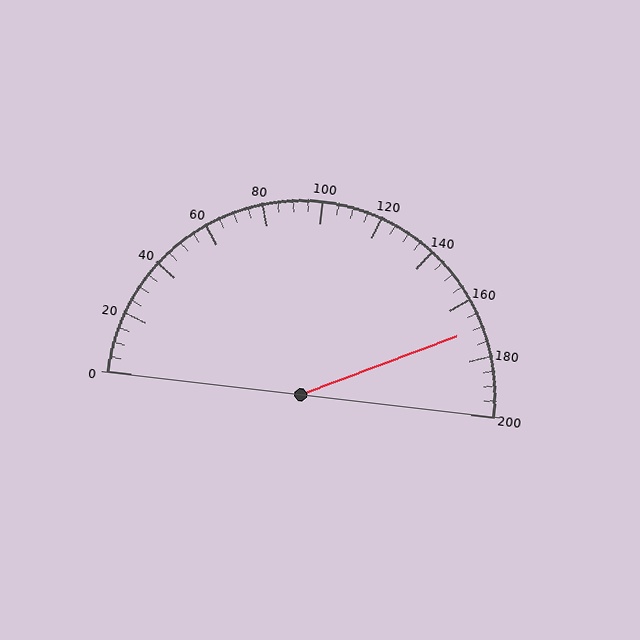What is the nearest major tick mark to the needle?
The nearest major tick mark is 160.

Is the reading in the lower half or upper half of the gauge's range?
The reading is in the upper half of the range (0 to 200).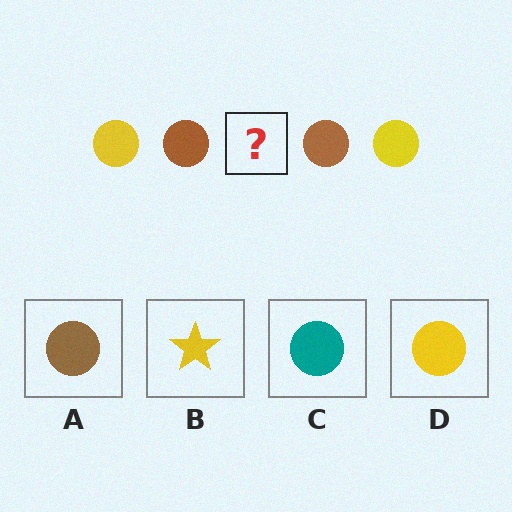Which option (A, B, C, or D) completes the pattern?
D.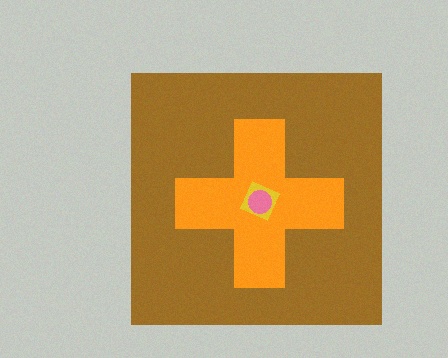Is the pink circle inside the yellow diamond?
Yes.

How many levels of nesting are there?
4.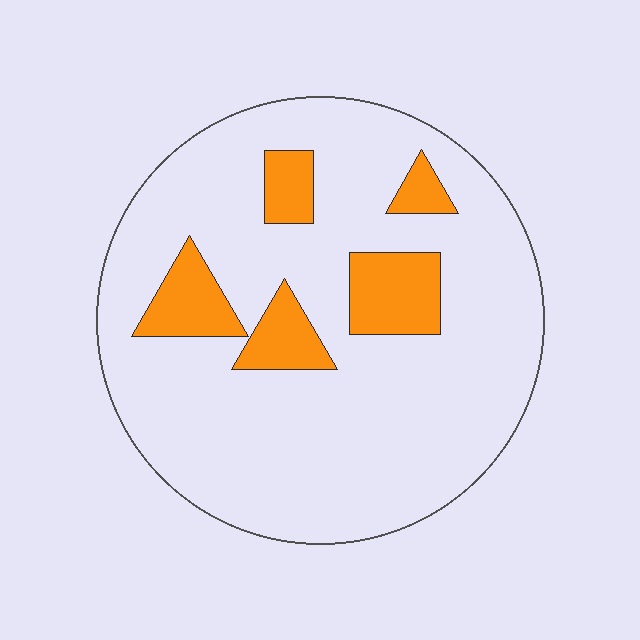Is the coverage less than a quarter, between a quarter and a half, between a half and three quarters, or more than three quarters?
Less than a quarter.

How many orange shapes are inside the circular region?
5.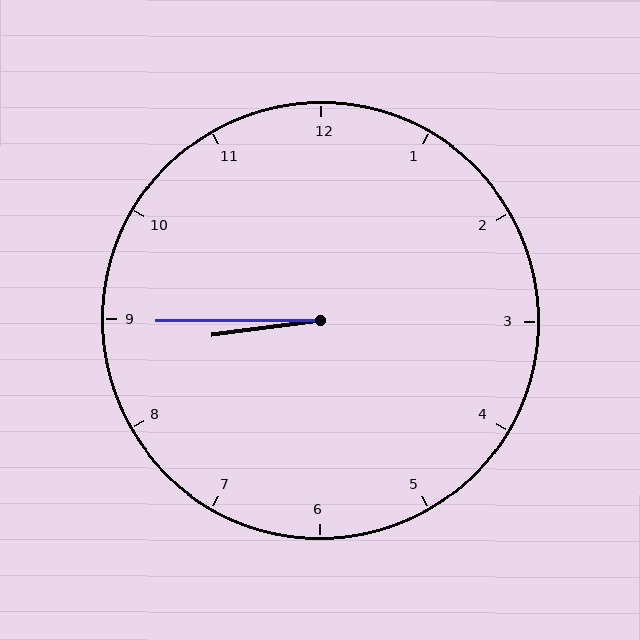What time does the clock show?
8:45.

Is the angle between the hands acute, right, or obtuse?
It is acute.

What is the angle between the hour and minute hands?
Approximately 8 degrees.